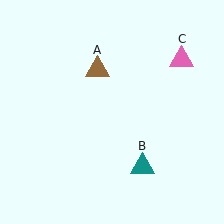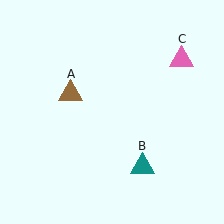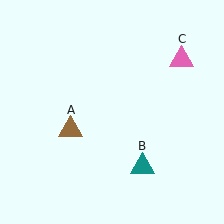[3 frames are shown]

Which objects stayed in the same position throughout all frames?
Teal triangle (object B) and pink triangle (object C) remained stationary.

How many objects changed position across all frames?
1 object changed position: brown triangle (object A).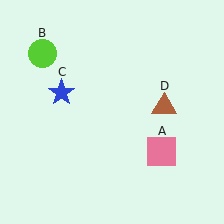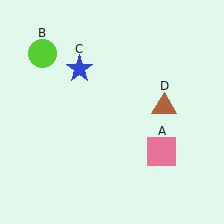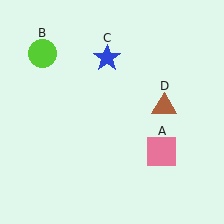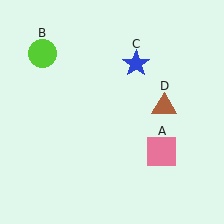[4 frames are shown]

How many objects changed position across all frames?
1 object changed position: blue star (object C).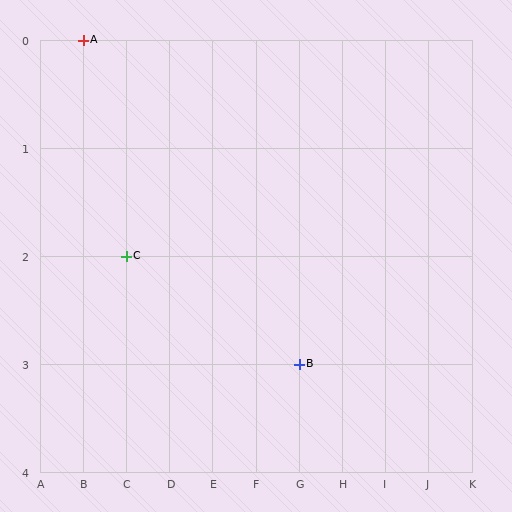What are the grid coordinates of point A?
Point A is at grid coordinates (B, 0).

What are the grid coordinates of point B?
Point B is at grid coordinates (G, 3).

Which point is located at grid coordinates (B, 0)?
Point A is at (B, 0).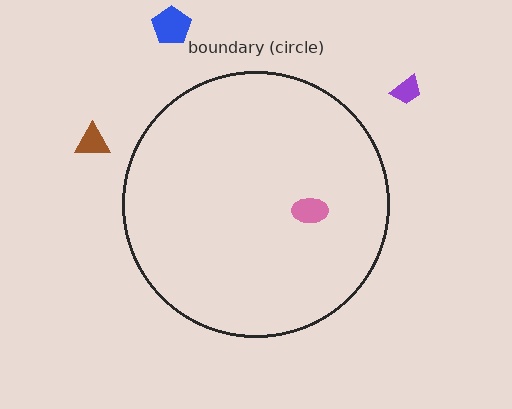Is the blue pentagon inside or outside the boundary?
Outside.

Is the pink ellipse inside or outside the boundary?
Inside.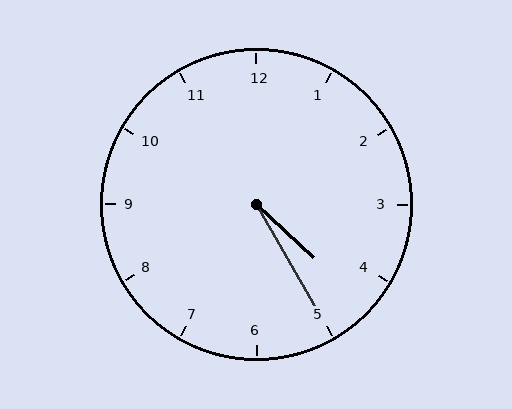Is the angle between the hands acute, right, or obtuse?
It is acute.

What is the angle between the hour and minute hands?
Approximately 18 degrees.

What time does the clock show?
4:25.